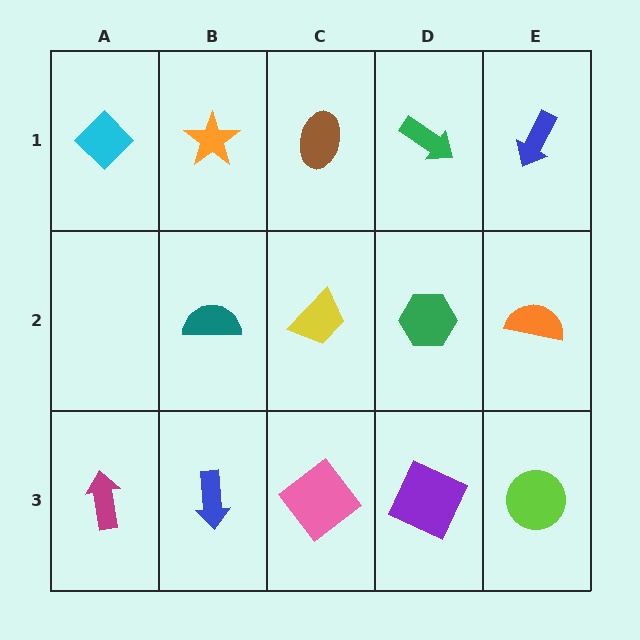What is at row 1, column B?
An orange star.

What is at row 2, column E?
An orange semicircle.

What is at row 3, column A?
A magenta arrow.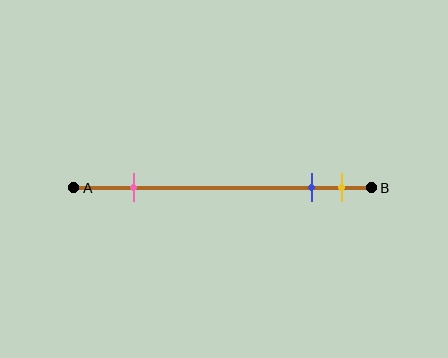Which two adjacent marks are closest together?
The blue and yellow marks are the closest adjacent pair.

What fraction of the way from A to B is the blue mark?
The blue mark is approximately 80% (0.8) of the way from A to B.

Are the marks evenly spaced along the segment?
No, the marks are not evenly spaced.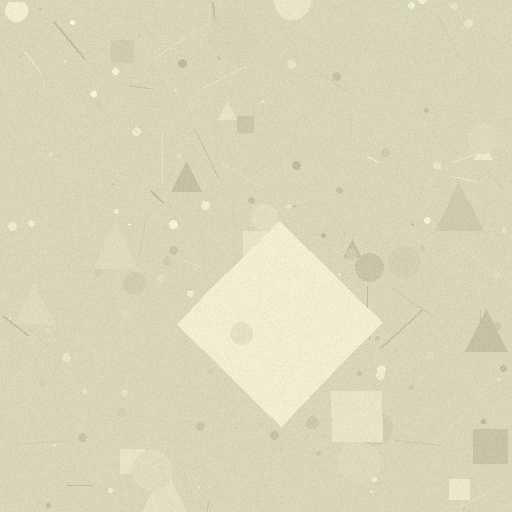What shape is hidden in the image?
A diamond is hidden in the image.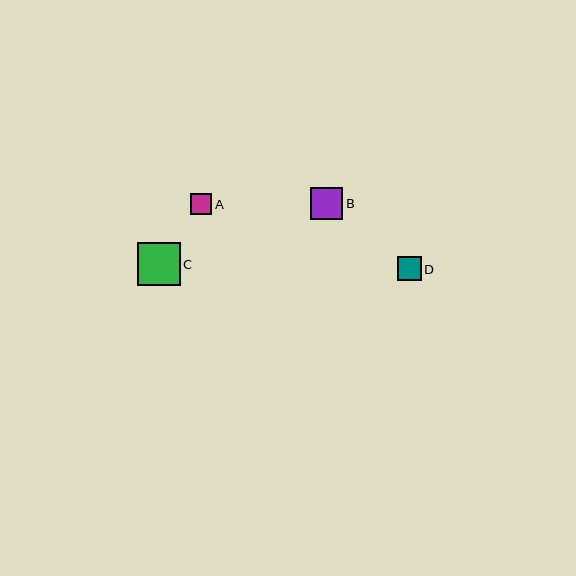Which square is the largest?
Square C is the largest with a size of approximately 43 pixels.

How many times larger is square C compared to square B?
Square C is approximately 1.3 times the size of square B.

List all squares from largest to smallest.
From largest to smallest: C, B, D, A.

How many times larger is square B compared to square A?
Square B is approximately 1.5 times the size of square A.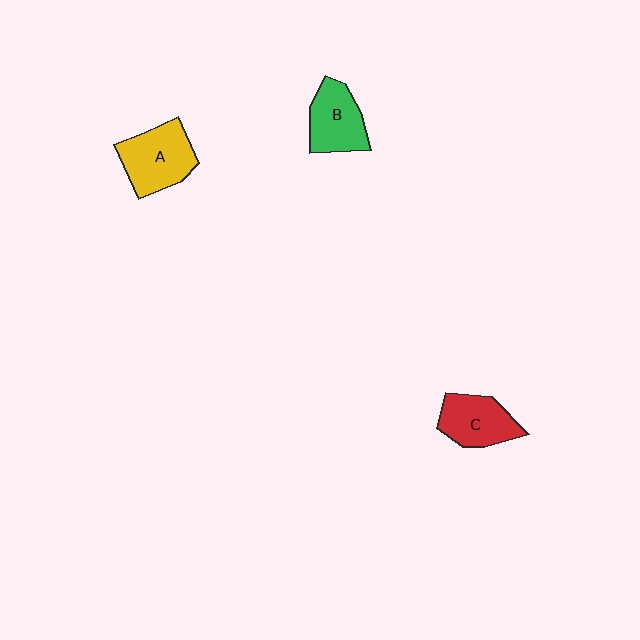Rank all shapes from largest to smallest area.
From largest to smallest: A (yellow), C (red), B (green).